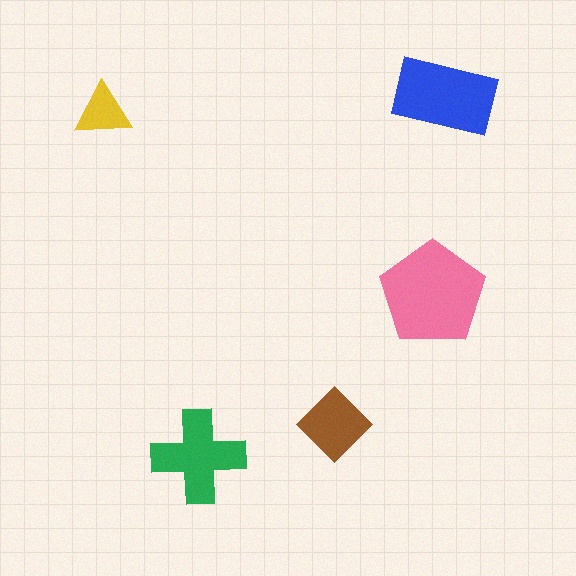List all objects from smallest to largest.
The yellow triangle, the brown diamond, the green cross, the blue rectangle, the pink pentagon.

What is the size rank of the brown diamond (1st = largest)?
4th.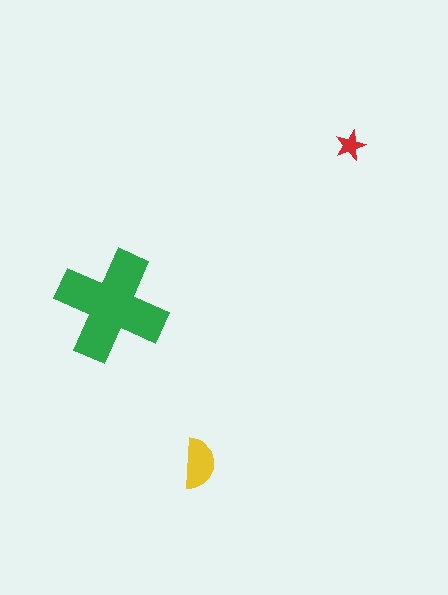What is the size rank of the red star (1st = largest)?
3rd.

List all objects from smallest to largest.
The red star, the yellow semicircle, the green cross.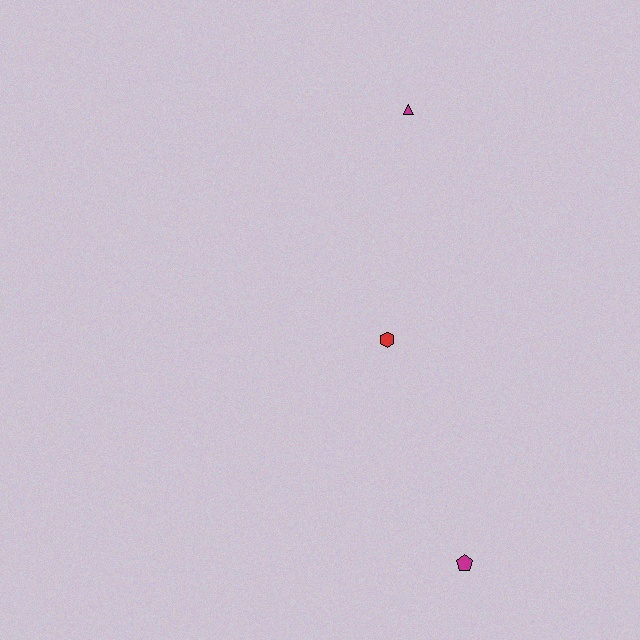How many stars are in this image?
There are no stars.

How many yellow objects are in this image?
There are no yellow objects.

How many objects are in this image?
There are 3 objects.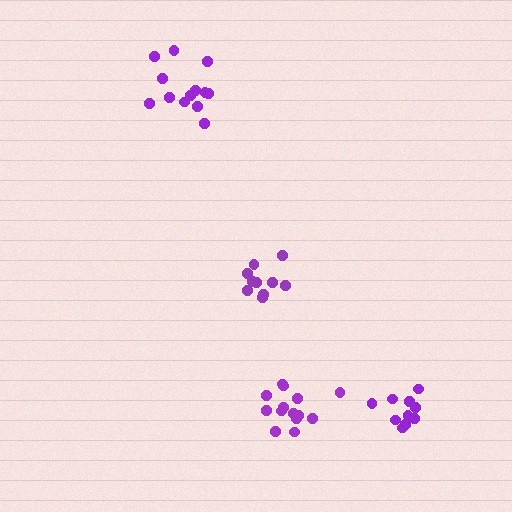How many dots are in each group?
Group 1: 14 dots, Group 2: 13 dots, Group 3: 10 dots, Group 4: 10 dots (47 total).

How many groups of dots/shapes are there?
There are 4 groups.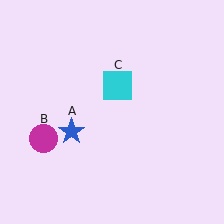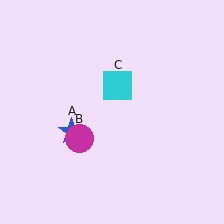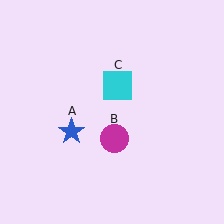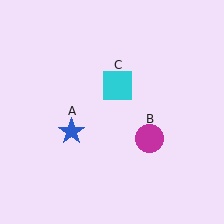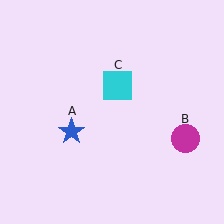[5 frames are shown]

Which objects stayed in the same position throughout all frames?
Blue star (object A) and cyan square (object C) remained stationary.